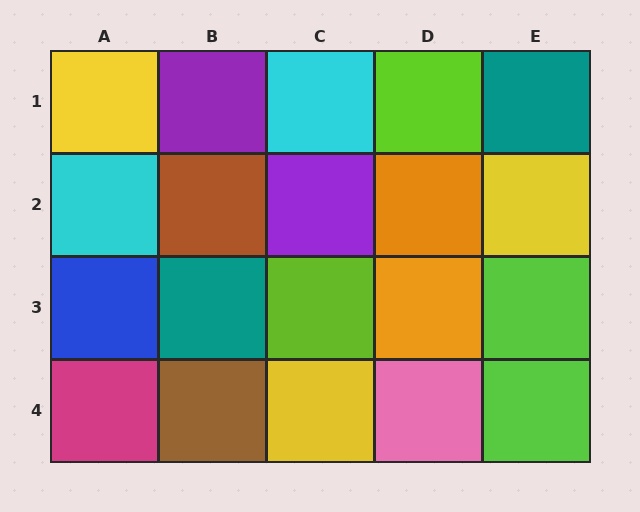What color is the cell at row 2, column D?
Orange.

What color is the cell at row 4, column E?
Lime.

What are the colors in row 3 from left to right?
Blue, teal, lime, orange, lime.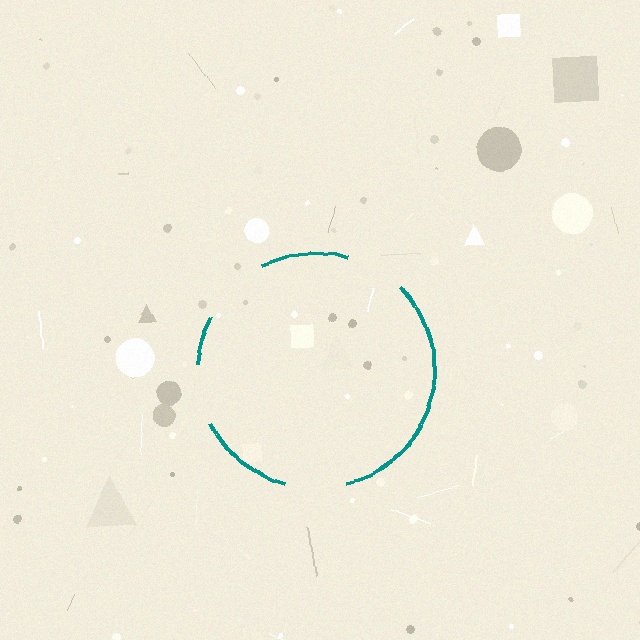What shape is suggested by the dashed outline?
The dashed outline suggests a circle.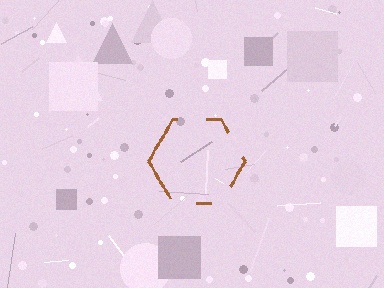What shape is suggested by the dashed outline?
The dashed outline suggests a hexagon.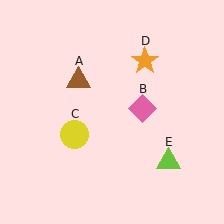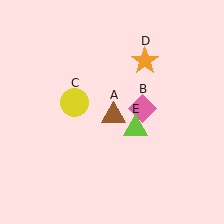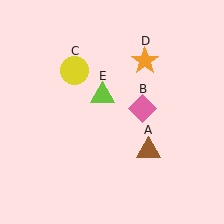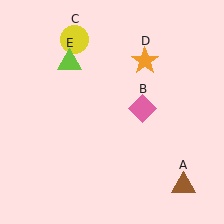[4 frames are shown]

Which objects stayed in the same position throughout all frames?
Pink diamond (object B) and orange star (object D) remained stationary.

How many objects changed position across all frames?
3 objects changed position: brown triangle (object A), yellow circle (object C), lime triangle (object E).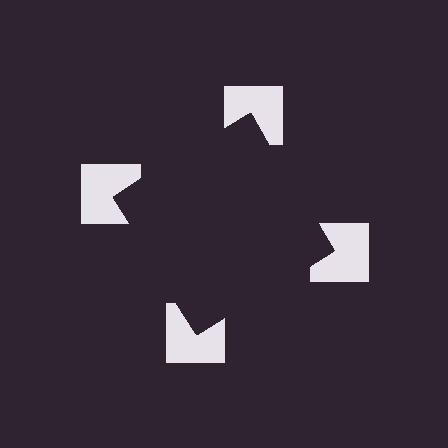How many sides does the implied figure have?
4 sides.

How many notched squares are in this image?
There are 4 — one at each vertex of the illusory square.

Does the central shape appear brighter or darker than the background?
It typically appears slightly darker than the background, even though no actual brightness change is drawn.